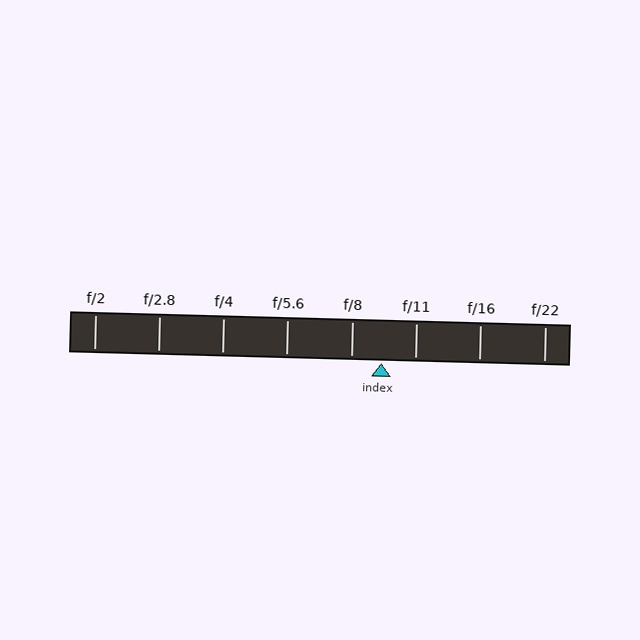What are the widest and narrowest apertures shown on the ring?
The widest aperture shown is f/2 and the narrowest is f/22.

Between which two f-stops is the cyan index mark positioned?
The index mark is between f/8 and f/11.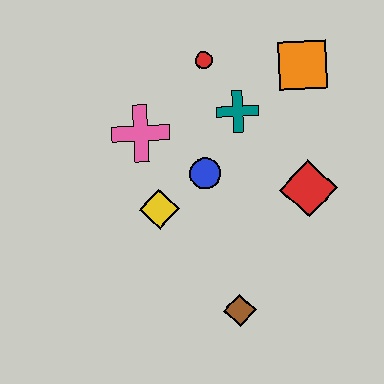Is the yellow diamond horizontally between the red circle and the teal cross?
No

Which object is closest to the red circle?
The teal cross is closest to the red circle.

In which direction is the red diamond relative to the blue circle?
The red diamond is to the right of the blue circle.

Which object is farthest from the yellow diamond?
The orange square is farthest from the yellow diamond.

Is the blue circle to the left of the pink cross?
No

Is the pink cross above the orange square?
No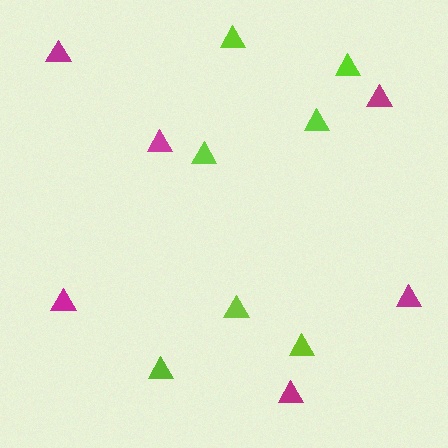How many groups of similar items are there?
There are 2 groups: one group of magenta triangles (6) and one group of lime triangles (7).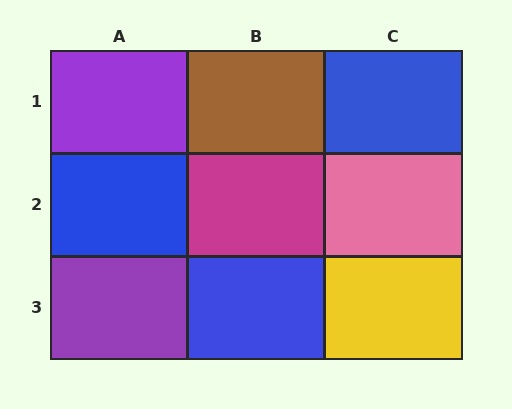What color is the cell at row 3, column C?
Yellow.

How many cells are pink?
1 cell is pink.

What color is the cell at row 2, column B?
Magenta.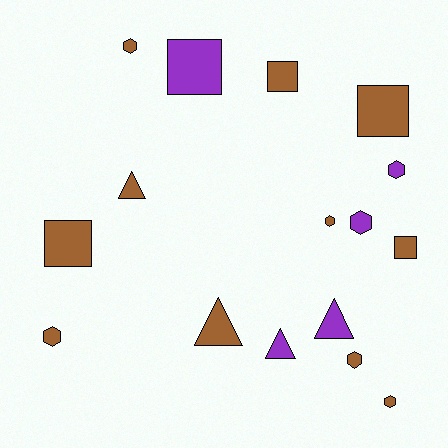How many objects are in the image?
There are 16 objects.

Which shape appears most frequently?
Hexagon, with 7 objects.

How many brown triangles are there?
There are 2 brown triangles.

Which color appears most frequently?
Brown, with 11 objects.